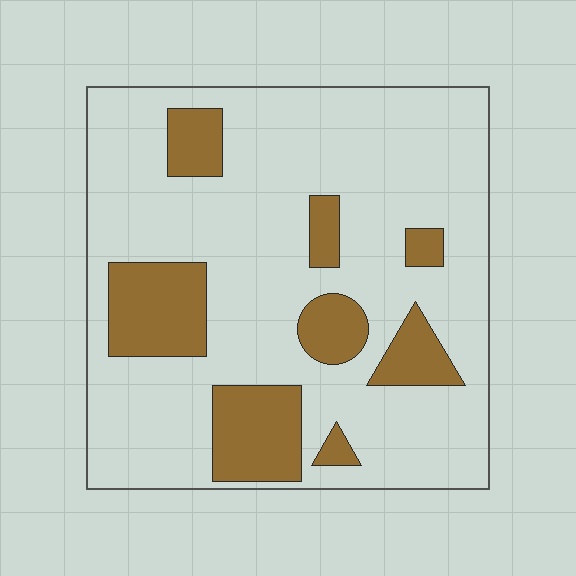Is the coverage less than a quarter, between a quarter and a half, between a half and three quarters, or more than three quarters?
Less than a quarter.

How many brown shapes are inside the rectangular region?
8.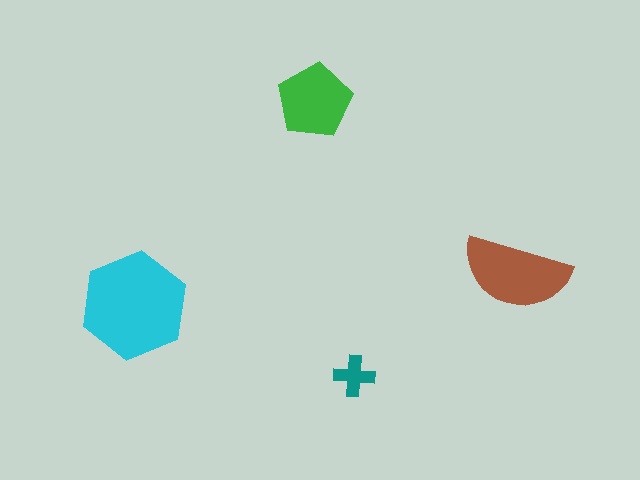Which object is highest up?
The green pentagon is topmost.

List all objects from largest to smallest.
The cyan hexagon, the brown semicircle, the green pentagon, the teal cross.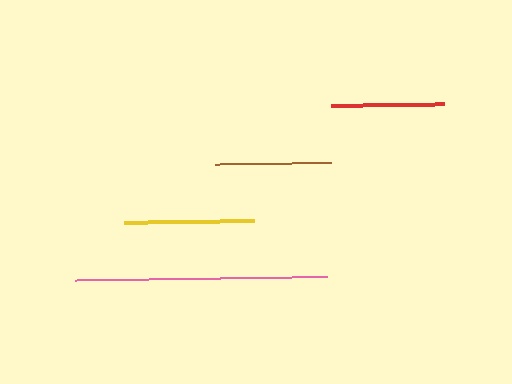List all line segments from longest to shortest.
From longest to shortest: pink, yellow, brown, red.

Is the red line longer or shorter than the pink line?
The pink line is longer than the red line.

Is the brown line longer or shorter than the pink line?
The pink line is longer than the brown line.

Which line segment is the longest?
The pink line is the longest at approximately 253 pixels.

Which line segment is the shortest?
The red line is the shortest at approximately 113 pixels.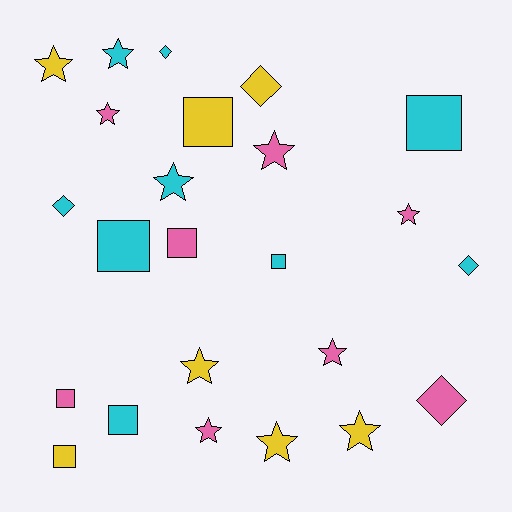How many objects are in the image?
There are 24 objects.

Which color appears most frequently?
Cyan, with 9 objects.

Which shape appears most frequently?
Star, with 11 objects.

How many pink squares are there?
There are 2 pink squares.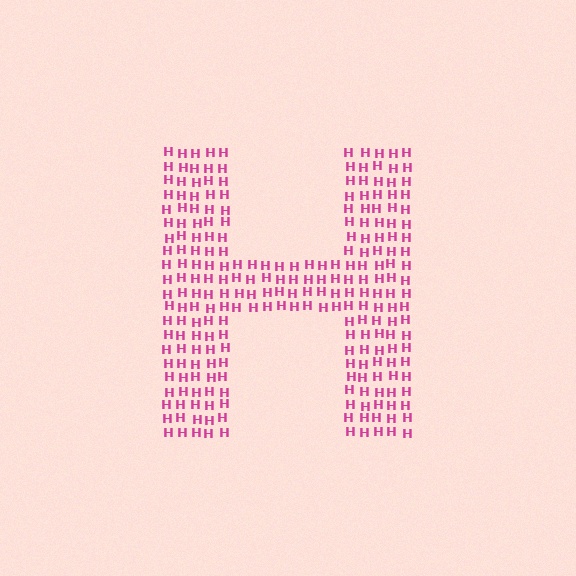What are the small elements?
The small elements are letter H's.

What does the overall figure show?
The overall figure shows the letter H.